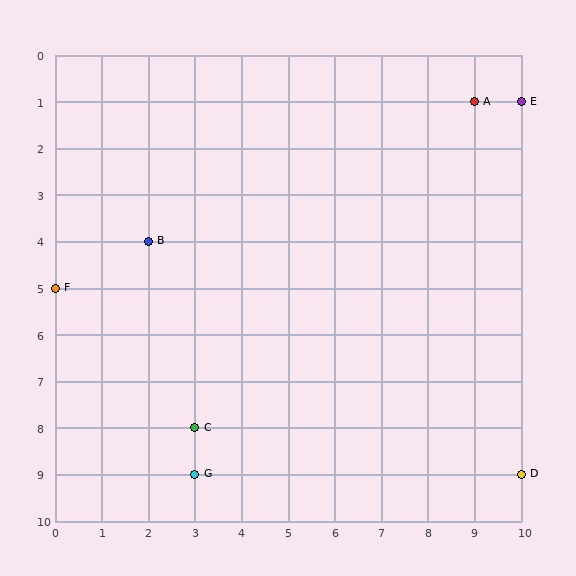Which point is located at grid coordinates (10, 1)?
Point E is at (10, 1).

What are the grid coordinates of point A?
Point A is at grid coordinates (9, 1).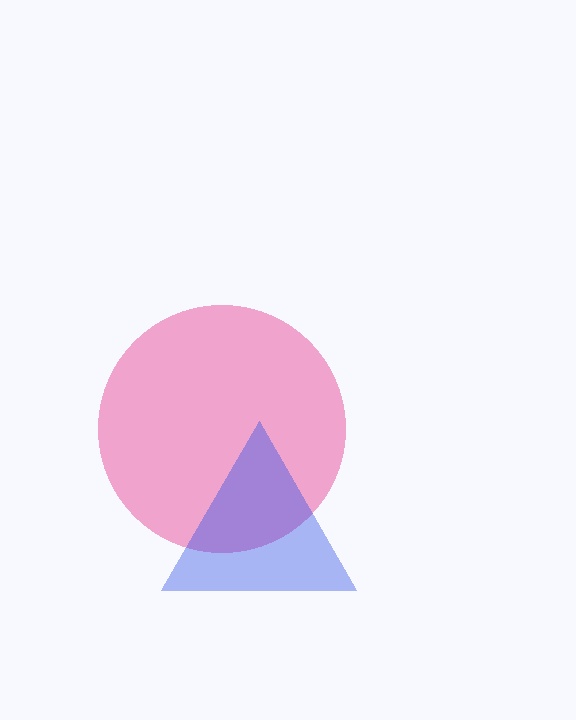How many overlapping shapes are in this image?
There are 2 overlapping shapes in the image.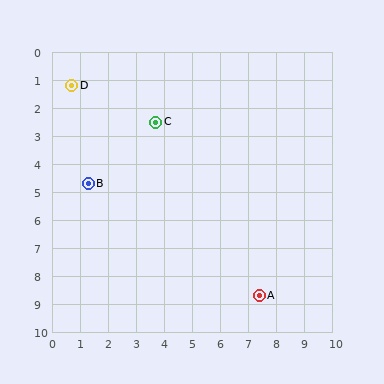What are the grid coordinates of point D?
Point D is at approximately (0.7, 1.2).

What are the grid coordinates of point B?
Point B is at approximately (1.3, 4.7).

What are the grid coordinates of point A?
Point A is at approximately (7.4, 8.7).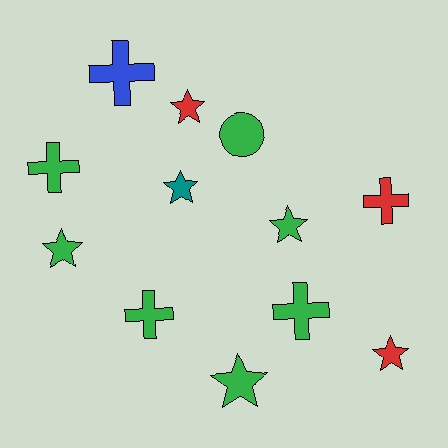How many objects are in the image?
There are 12 objects.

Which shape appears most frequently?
Star, with 6 objects.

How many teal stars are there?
There is 1 teal star.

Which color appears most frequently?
Green, with 7 objects.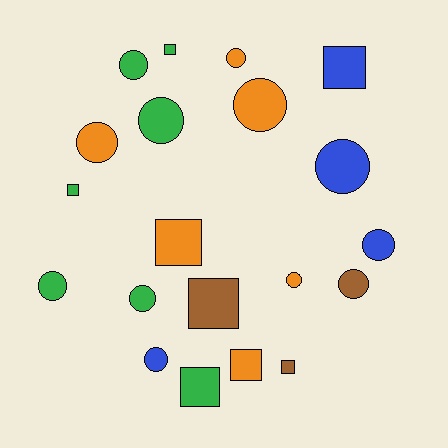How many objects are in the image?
There are 20 objects.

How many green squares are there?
There are 3 green squares.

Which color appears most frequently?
Green, with 7 objects.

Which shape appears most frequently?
Circle, with 12 objects.